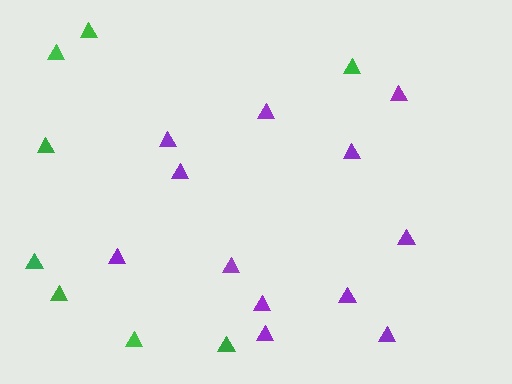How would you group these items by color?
There are 2 groups: one group of green triangles (8) and one group of purple triangles (12).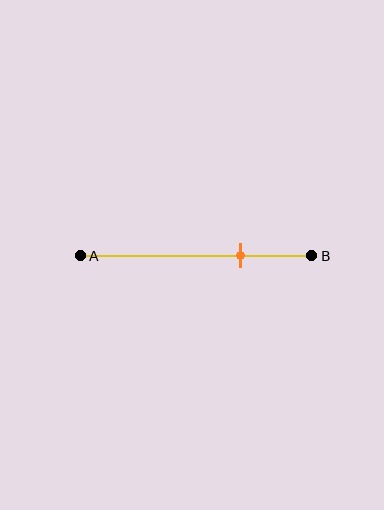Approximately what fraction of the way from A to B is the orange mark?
The orange mark is approximately 70% of the way from A to B.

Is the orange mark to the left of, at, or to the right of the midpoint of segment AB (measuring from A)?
The orange mark is to the right of the midpoint of segment AB.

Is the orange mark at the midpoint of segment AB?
No, the mark is at about 70% from A, not at the 50% midpoint.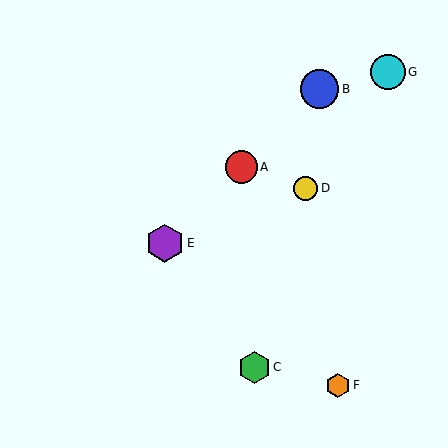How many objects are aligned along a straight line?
3 objects (A, B, E) are aligned along a straight line.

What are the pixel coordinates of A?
Object A is at (241, 167).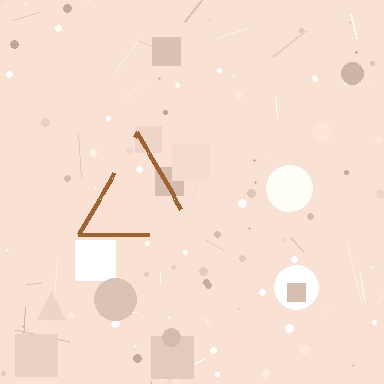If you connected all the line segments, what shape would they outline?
They would outline a triangle.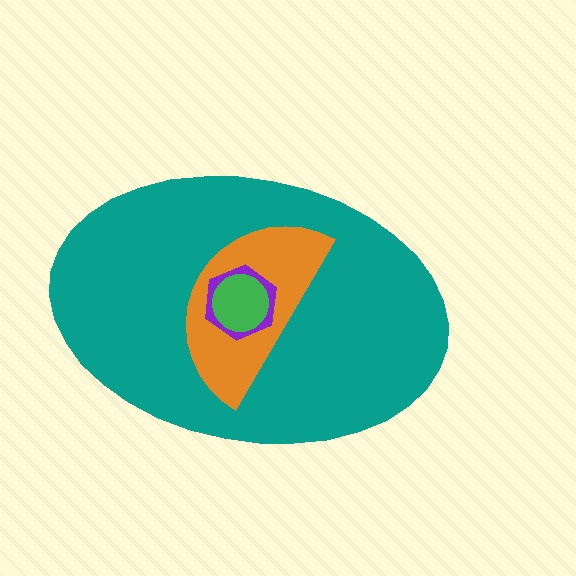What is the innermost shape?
The green circle.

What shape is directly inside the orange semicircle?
The purple hexagon.